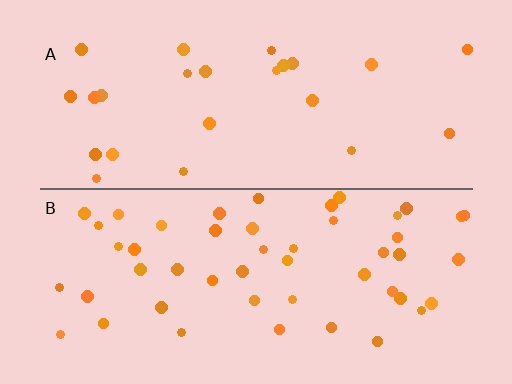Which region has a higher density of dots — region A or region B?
B (the bottom).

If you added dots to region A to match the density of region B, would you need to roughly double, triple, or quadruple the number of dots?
Approximately double.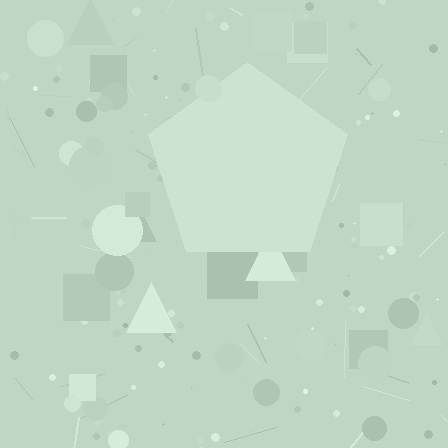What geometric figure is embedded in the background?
A pentagon is embedded in the background.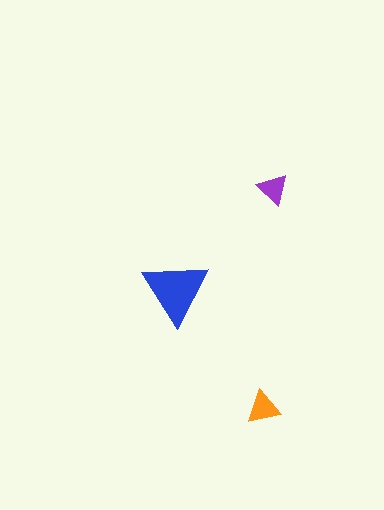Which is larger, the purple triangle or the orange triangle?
The orange one.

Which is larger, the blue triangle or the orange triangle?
The blue one.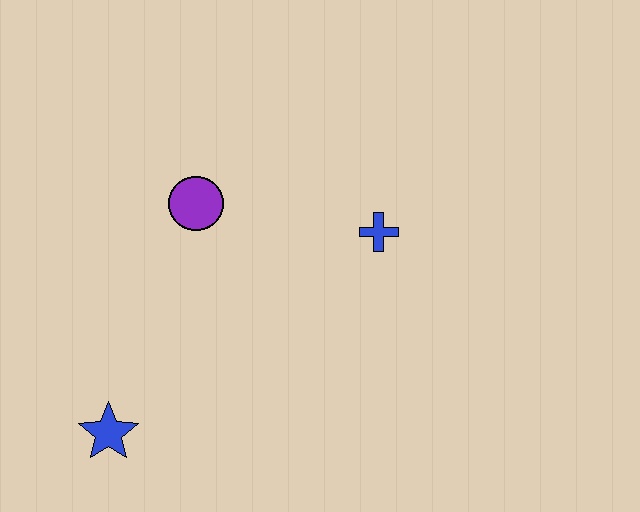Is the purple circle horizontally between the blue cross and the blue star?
Yes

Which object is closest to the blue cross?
The purple circle is closest to the blue cross.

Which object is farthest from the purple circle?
The blue star is farthest from the purple circle.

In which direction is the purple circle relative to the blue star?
The purple circle is above the blue star.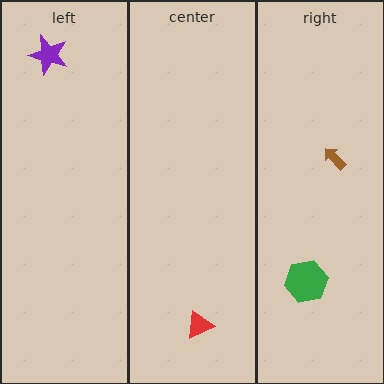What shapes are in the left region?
The purple star.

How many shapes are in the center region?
1.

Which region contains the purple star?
The left region.